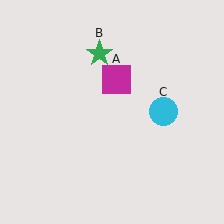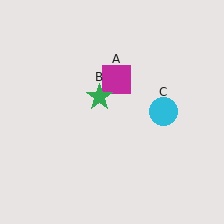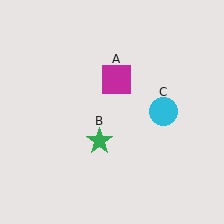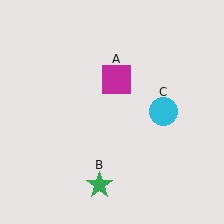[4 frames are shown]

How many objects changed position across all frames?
1 object changed position: green star (object B).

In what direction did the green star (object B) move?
The green star (object B) moved down.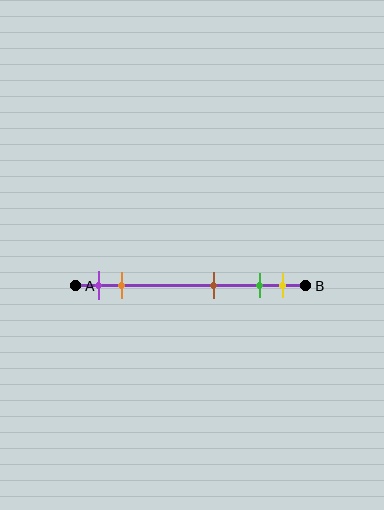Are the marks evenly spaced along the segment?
No, the marks are not evenly spaced.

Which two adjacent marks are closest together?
The green and yellow marks are the closest adjacent pair.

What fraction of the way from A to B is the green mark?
The green mark is approximately 80% (0.8) of the way from A to B.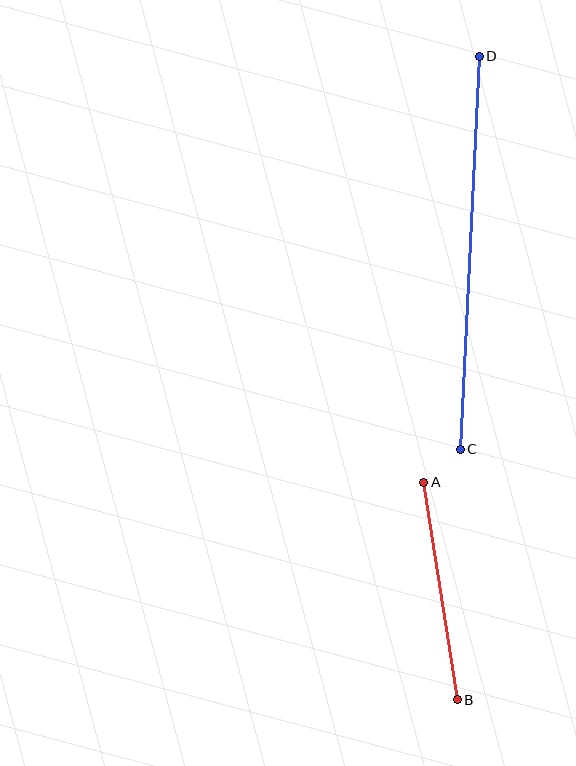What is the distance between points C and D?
The distance is approximately 394 pixels.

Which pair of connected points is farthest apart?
Points C and D are farthest apart.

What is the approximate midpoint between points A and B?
The midpoint is at approximately (440, 591) pixels.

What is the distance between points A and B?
The distance is approximately 220 pixels.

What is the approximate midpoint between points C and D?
The midpoint is at approximately (470, 253) pixels.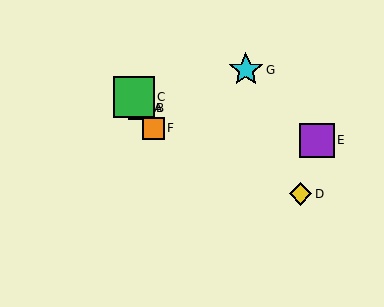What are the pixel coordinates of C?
Object C is at (134, 97).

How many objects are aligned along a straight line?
4 objects (A, B, C, F) are aligned along a straight line.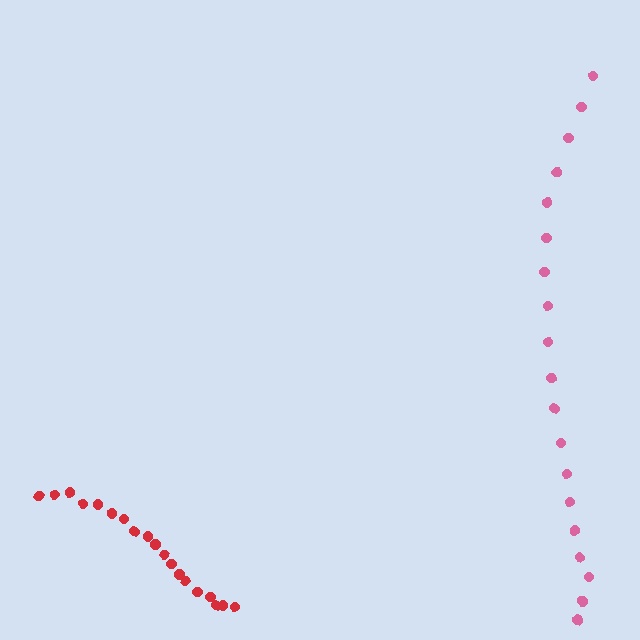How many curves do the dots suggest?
There are 2 distinct paths.